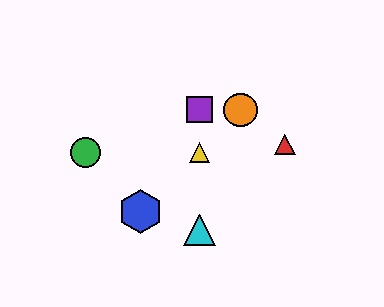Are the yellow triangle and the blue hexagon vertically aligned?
No, the yellow triangle is at x≈200 and the blue hexagon is at x≈141.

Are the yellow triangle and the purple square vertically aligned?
Yes, both are at x≈200.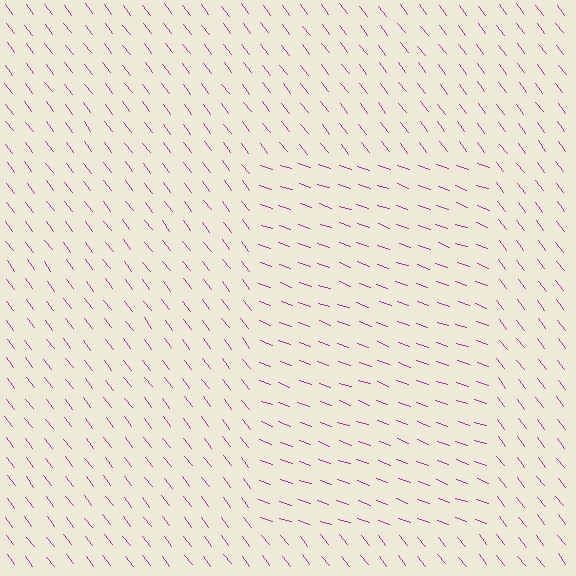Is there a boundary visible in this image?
Yes, there is a texture boundary formed by a change in line orientation.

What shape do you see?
I see a rectangle.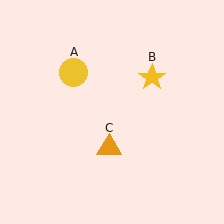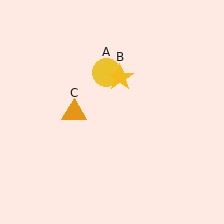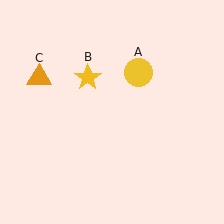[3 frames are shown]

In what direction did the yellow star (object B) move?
The yellow star (object B) moved left.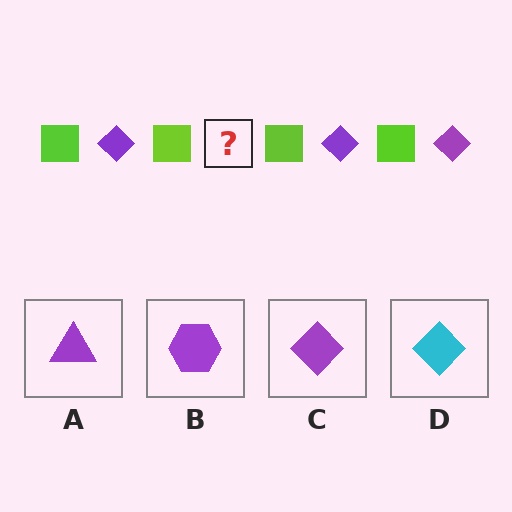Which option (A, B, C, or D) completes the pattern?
C.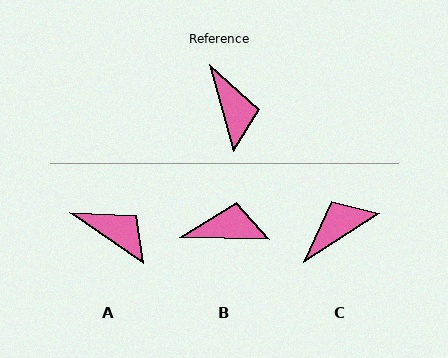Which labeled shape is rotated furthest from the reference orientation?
C, about 108 degrees away.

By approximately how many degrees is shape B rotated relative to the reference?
Approximately 74 degrees counter-clockwise.